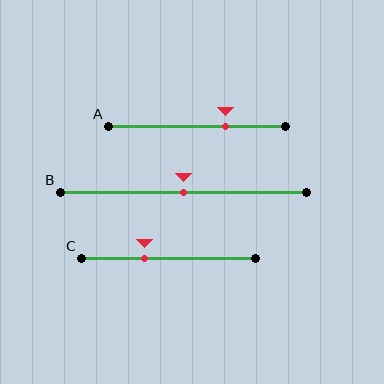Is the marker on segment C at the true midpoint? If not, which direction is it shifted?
No, the marker on segment C is shifted to the left by about 14% of the segment length.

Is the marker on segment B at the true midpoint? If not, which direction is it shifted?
Yes, the marker on segment B is at the true midpoint.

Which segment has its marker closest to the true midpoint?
Segment B has its marker closest to the true midpoint.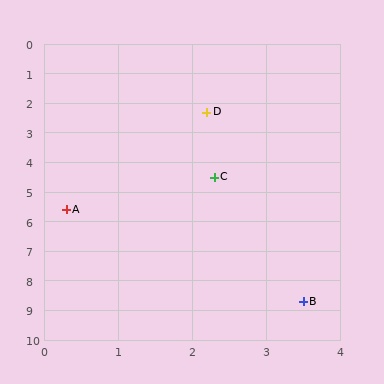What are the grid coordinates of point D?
Point D is at approximately (2.2, 2.3).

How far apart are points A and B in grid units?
Points A and B are about 4.5 grid units apart.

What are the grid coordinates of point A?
Point A is at approximately (0.3, 5.6).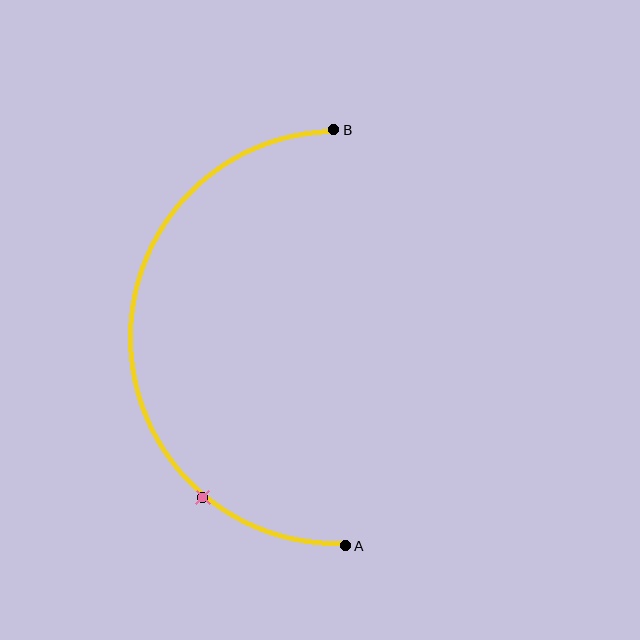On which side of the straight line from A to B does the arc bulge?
The arc bulges to the left of the straight line connecting A and B.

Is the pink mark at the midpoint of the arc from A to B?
No. The pink mark lies on the arc but is closer to endpoint A. The arc midpoint would be at the point on the curve equidistant along the arc from both A and B.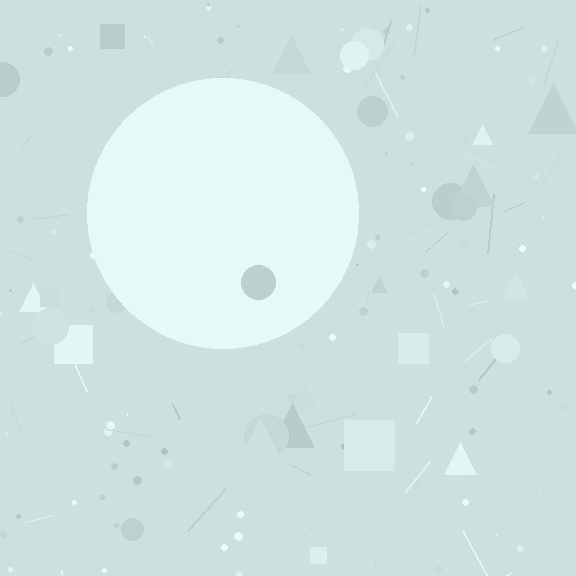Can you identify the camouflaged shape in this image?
The camouflaged shape is a circle.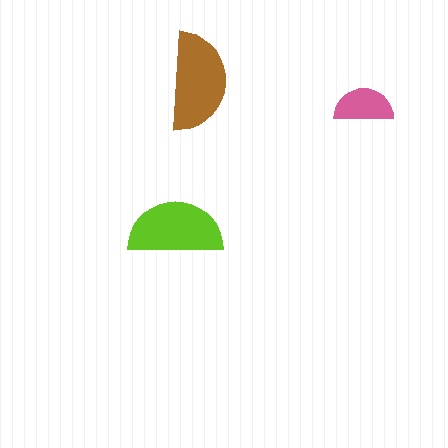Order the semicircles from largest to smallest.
the brown one, the lime one, the pink one.